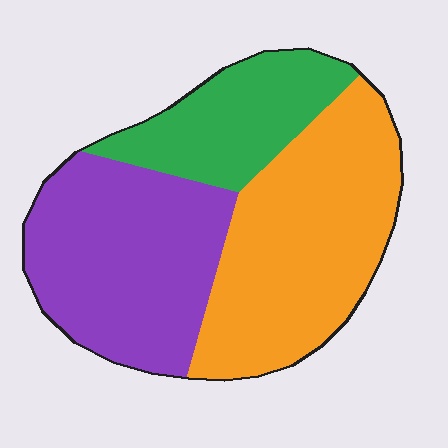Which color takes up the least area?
Green, at roughly 20%.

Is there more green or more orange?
Orange.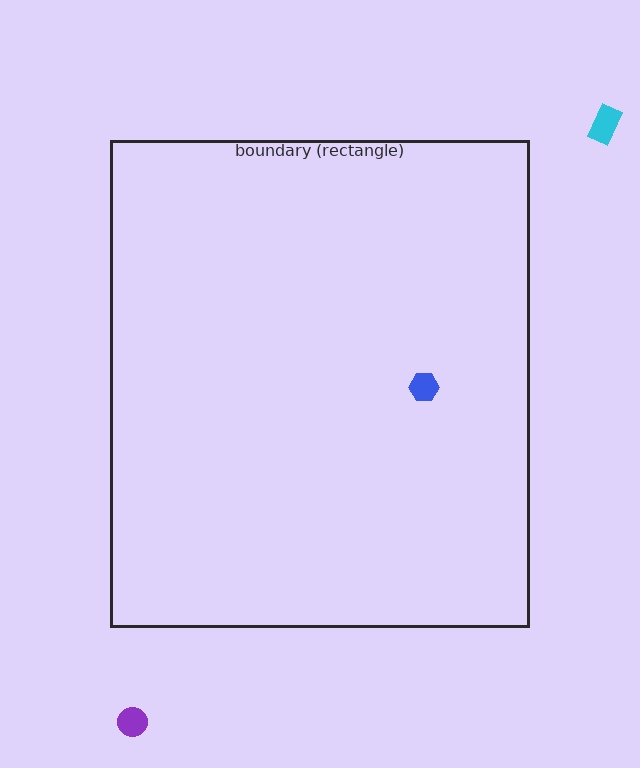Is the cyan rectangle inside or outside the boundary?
Outside.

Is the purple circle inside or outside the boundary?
Outside.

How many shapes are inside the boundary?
1 inside, 2 outside.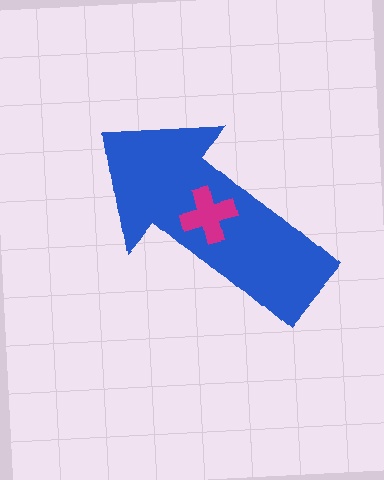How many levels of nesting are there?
2.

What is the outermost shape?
The blue arrow.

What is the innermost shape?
The magenta cross.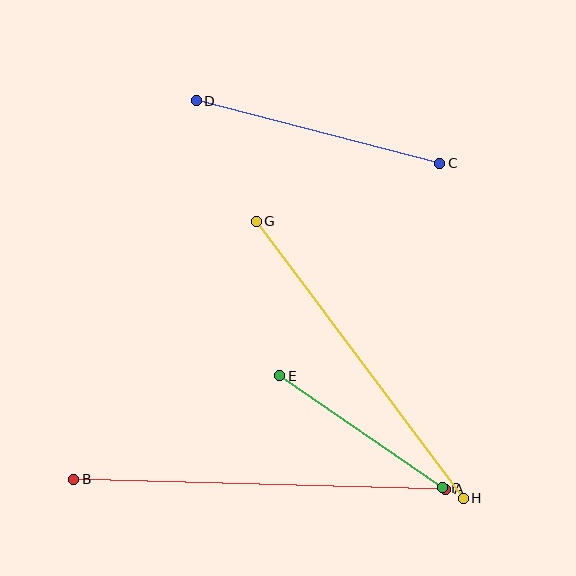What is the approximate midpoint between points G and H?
The midpoint is at approximately (360, 360) pixels.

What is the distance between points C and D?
The distance is approximately 251 pixels.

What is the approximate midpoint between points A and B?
The midpoint is at approximately (260, 484) pixels.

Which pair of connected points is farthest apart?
Points A and B are farthest apart.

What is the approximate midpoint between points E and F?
The midpoint is at approximately (361, 432) pixels.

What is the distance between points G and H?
The distance is approximately 346 pixels.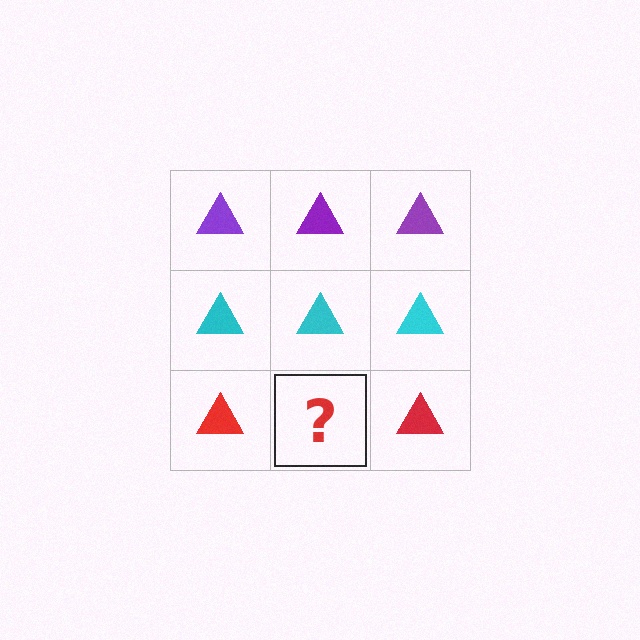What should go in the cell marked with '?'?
The missing cell should contain a red triangle.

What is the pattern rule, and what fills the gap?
The rule is that each row has a consistent color. The gap should be filled with a red triangle.